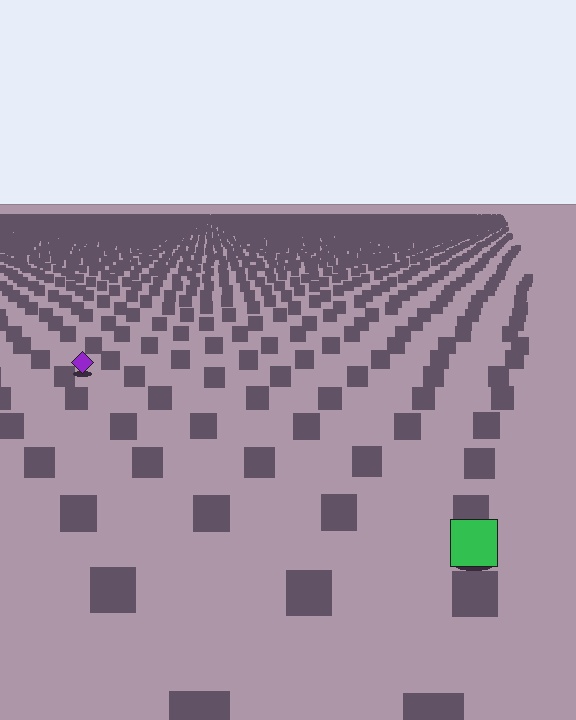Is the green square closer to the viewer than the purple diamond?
Yes. The green square is closer — you can tell from the texture gradient: the ground texture is coarser near it.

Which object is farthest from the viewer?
The purple diamond is farthest from the viewer. It appears smaller and the ground texture around it is denser.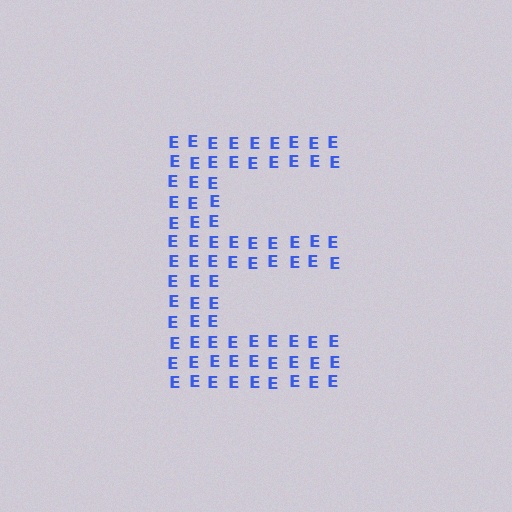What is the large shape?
The large shape is the letter E.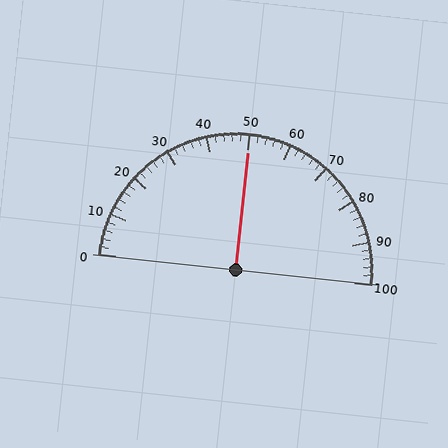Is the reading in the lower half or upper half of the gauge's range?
The reading is in the upper half of the range (0 to 100).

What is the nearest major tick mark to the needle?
The nearest major tick mark is 50.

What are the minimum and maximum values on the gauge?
The gauge ranges from 0 to 100.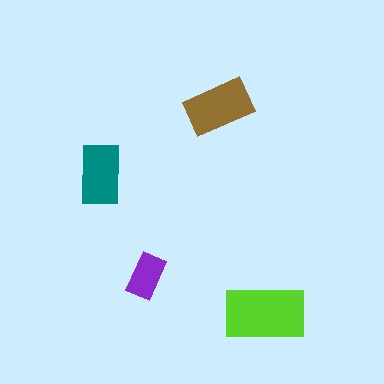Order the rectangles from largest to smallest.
the lime one, the brown one, the teal one, the purple one.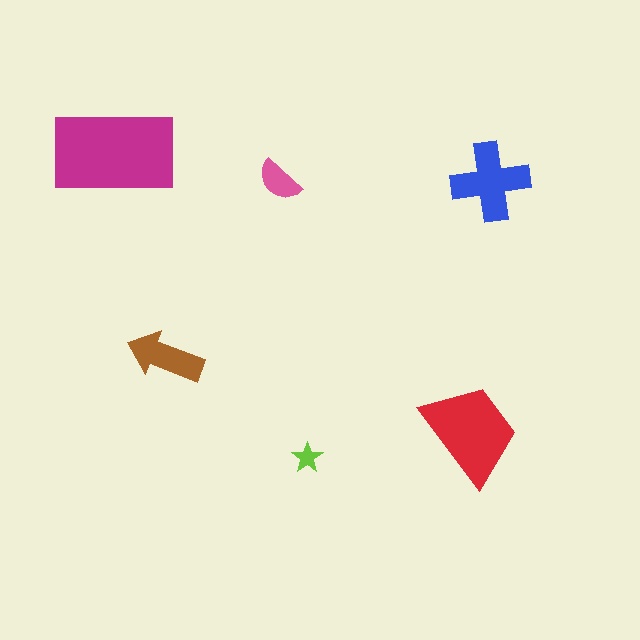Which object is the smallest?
The lime star.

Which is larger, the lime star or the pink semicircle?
The pink semicircle.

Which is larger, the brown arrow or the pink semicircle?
The brown arrow.